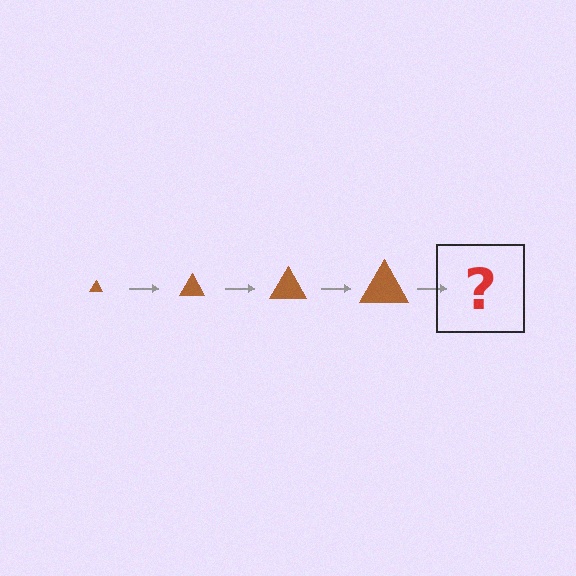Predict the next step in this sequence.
The next step is a brown triangle, larger than the previous one.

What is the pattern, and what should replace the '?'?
The pattern is that the triangle gets progressively larger each step. The '?' should be a brown triangle, larger than the previous one.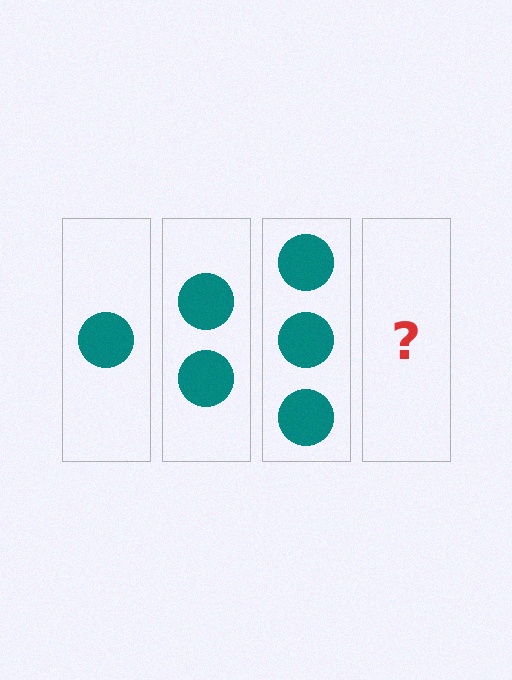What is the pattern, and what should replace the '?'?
The pattern is that each step adds one more circle. The '?' should be 4 circles.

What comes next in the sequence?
The next element should be 4 circles.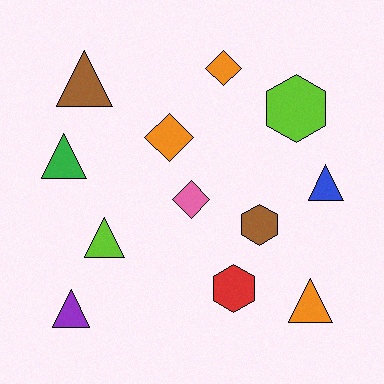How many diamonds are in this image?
There are 3 diamonds.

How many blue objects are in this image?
There is 1 blue object.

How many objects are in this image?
There are 12 objects.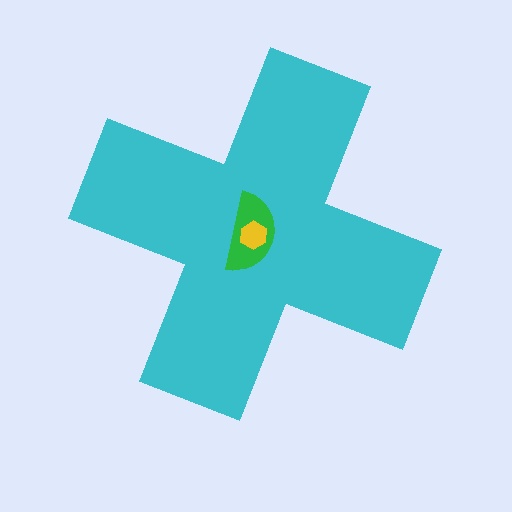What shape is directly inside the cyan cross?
The green semicircle.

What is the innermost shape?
The yellow hexagon.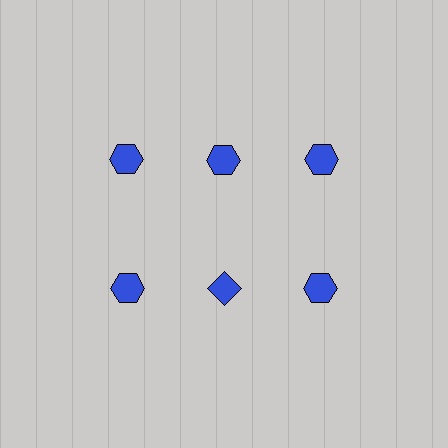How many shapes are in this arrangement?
There are 6 shapes arranged in a grid pattern.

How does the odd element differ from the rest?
It has a different shape: diamond instead of hexagon.